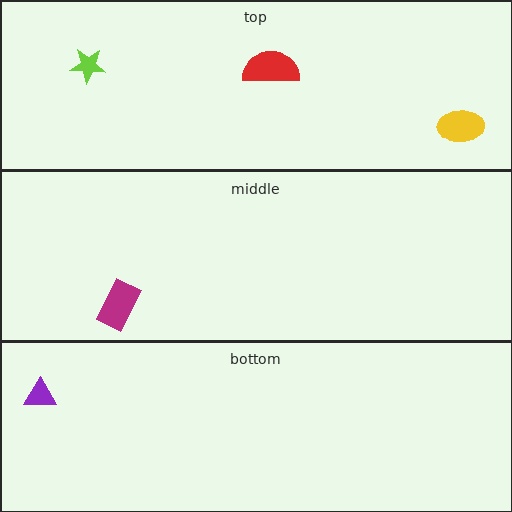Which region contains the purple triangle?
The bottom region.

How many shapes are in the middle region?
1.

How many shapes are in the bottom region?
1.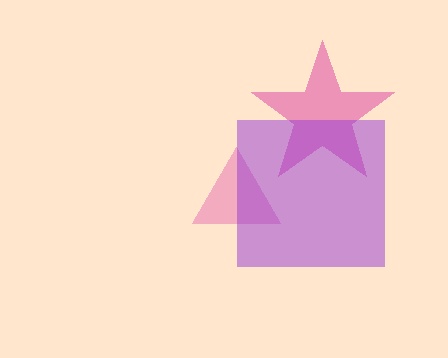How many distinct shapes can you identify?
There are 3 distinct shapes: a magenta star, a pink triangle, a purple square.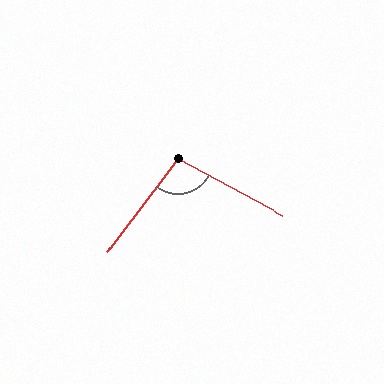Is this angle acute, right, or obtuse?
It is obtuse.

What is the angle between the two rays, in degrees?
Approximately 99 degrees.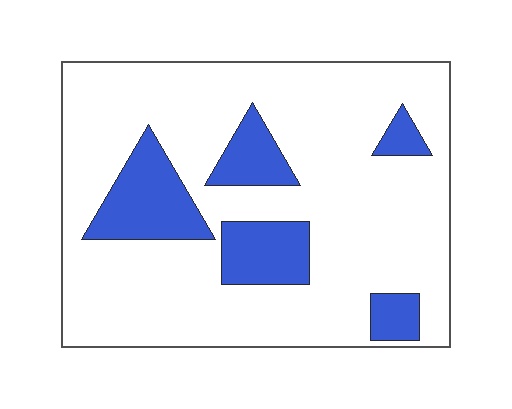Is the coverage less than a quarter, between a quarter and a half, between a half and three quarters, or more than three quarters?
Less than a quarter.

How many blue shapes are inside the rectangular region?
5.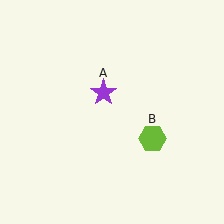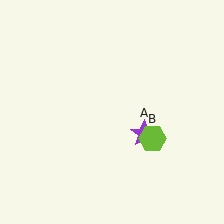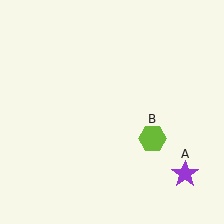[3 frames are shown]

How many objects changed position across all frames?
1 object changed position: purple star (object A).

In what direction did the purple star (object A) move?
The purple star (object A) moved down and to the right.